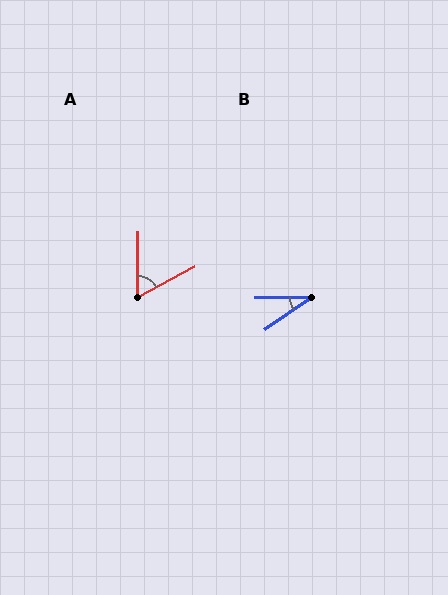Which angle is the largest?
A, at approximately 62 degrees.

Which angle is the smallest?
B, at approximately 35 degrees.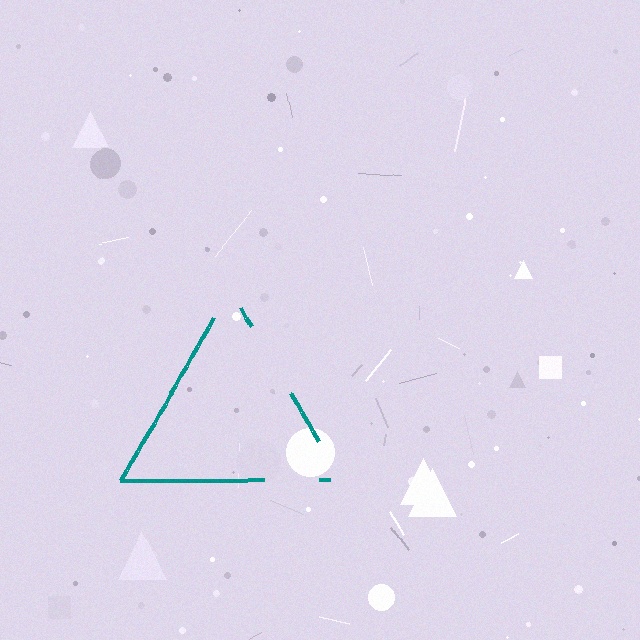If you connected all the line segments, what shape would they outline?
They would outline a triangle.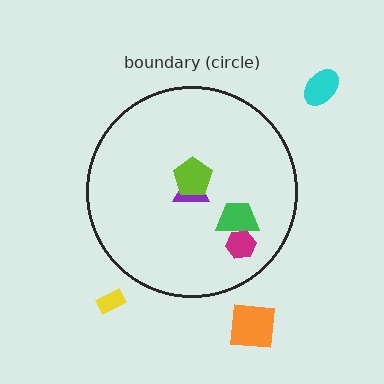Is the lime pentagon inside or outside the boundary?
Inside.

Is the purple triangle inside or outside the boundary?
Inside.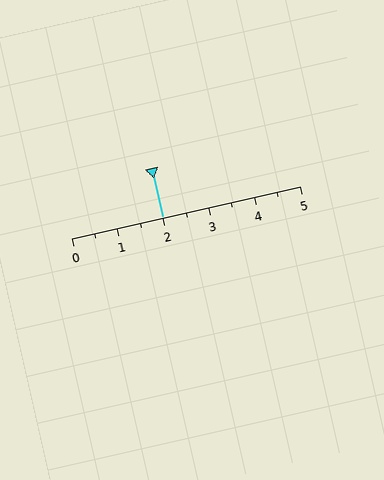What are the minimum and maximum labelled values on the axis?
The axis runs from 0 to 5.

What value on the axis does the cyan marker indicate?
The marker indicates approximately 2.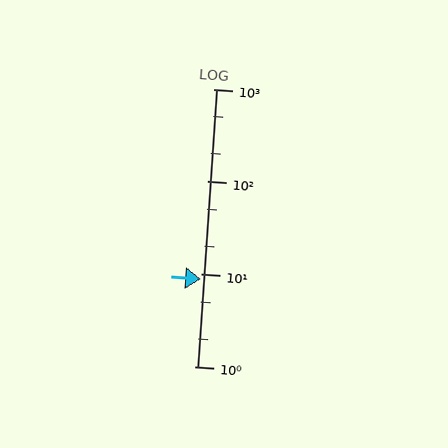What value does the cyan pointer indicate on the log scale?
The pointer indicates approximately 8.9.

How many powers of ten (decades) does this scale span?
The scale spans 3 decades, from 1 to 1000.